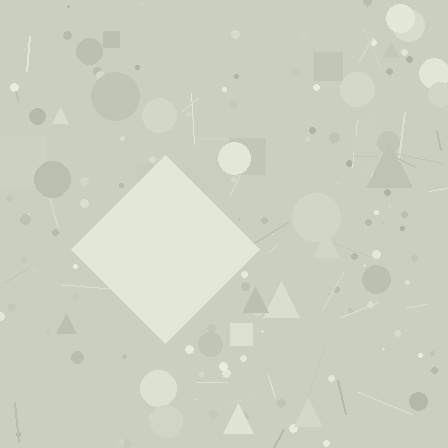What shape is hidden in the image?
A diamond is hidden in the image.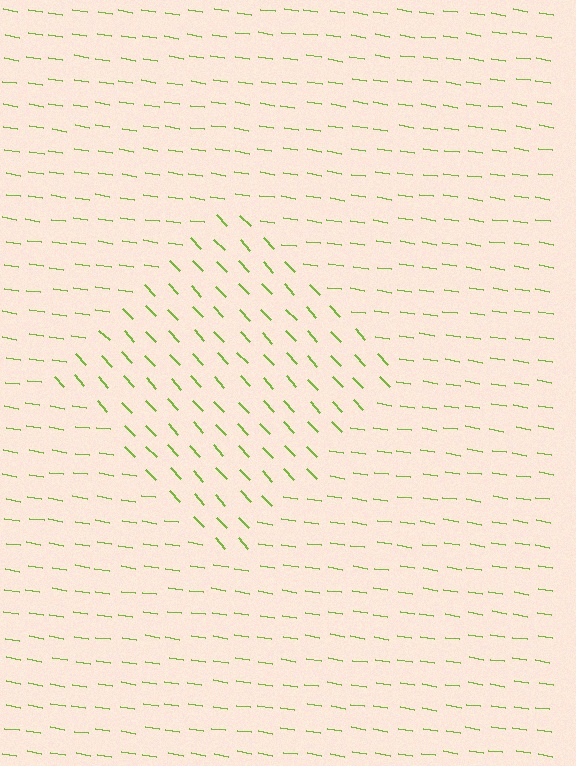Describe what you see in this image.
The image is filled with small lime line segments. A diamond region in the image has lines oriented differently from the surrounding lines, creating a visible texture boundary.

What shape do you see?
I see a diamond.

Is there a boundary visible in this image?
Yes, there is a texture boundary formed by a change in line orientation.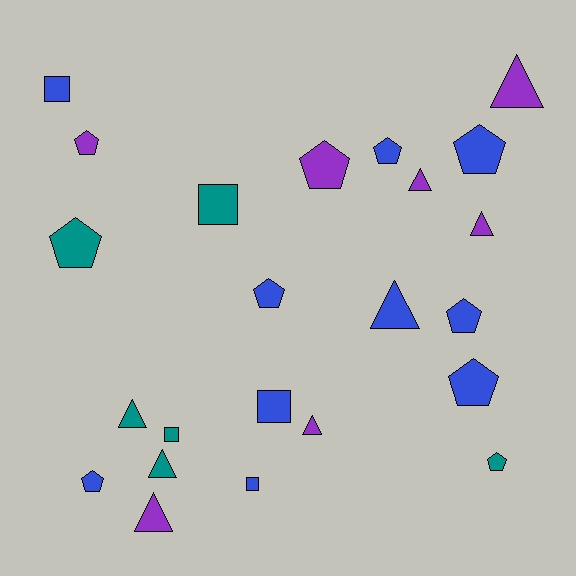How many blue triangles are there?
There is 1 blue triangle.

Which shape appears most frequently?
Pentagon, with 10 objects.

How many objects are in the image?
There are 23 objects.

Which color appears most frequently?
Blue, with 10 objects.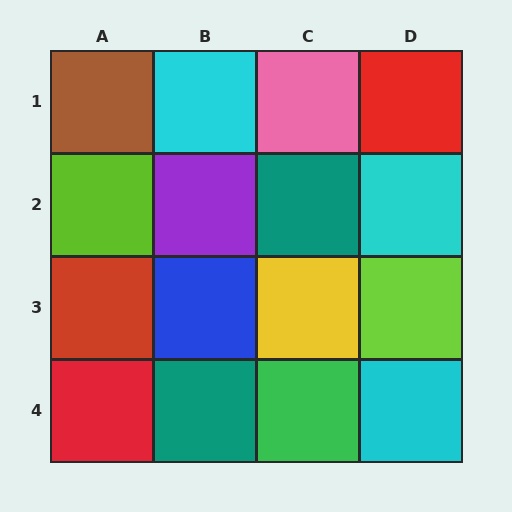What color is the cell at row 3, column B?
Blue.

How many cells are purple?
1 cell is purple.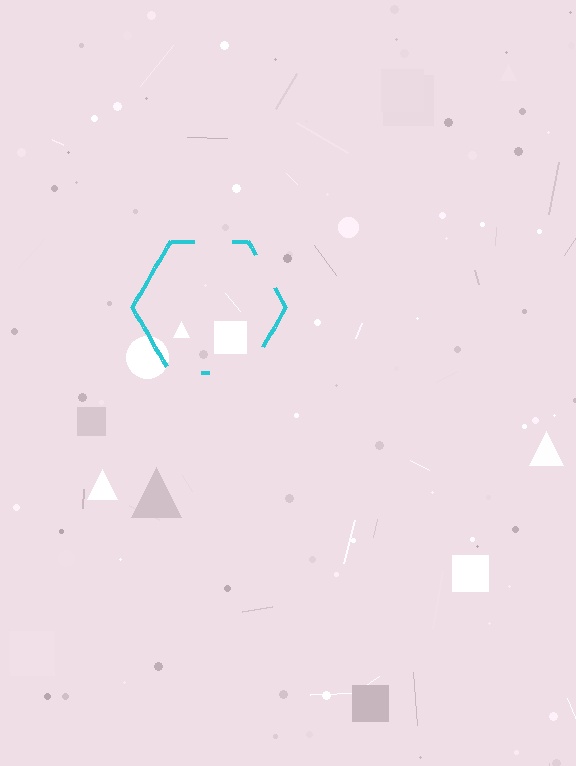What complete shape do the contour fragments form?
The contour fragments form a hexagon.